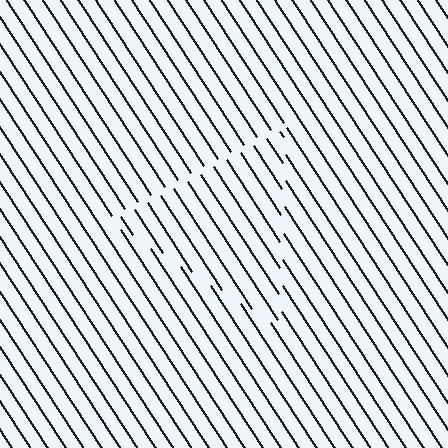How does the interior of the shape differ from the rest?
The interior of the shape contains the same grating, shifted by half a period — the contour is defined by the phase discontinuity where line-ends from the inner and outer gratings abut.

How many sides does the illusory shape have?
3 sides — the line-ends trace a triangle.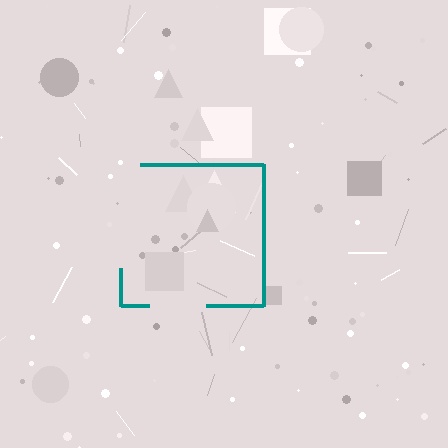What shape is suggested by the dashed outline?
The dashed outline suggests a square.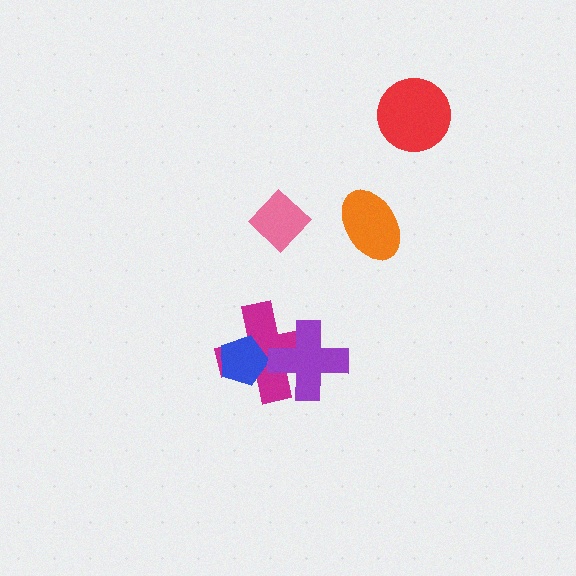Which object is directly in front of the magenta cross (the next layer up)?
The blue pentagon is directly in front of the magenta cross.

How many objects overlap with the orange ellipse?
0 objects overlap with the orange ellipse.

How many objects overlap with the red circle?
0 objects overlap with the red circle.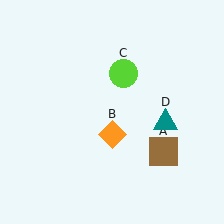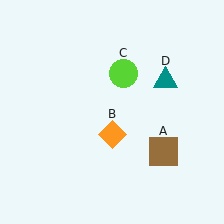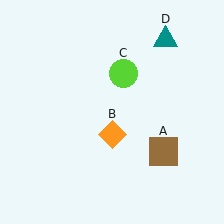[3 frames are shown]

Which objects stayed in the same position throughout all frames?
Brown square (object A) and orange diamond (object B) and lime circle (object C) remained stationary.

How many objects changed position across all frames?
1 object changed position: teal triangle (object D).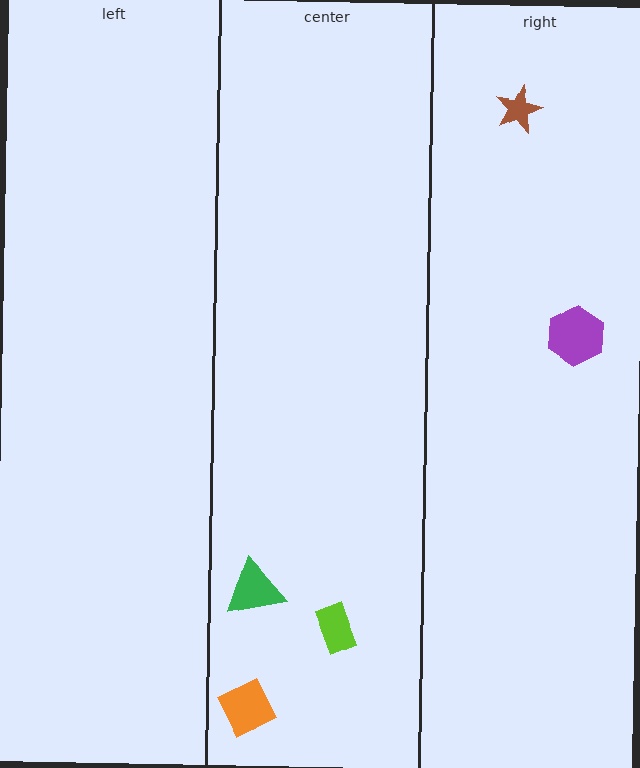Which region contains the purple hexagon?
The right region.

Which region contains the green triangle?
The center region.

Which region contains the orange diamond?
The center region.